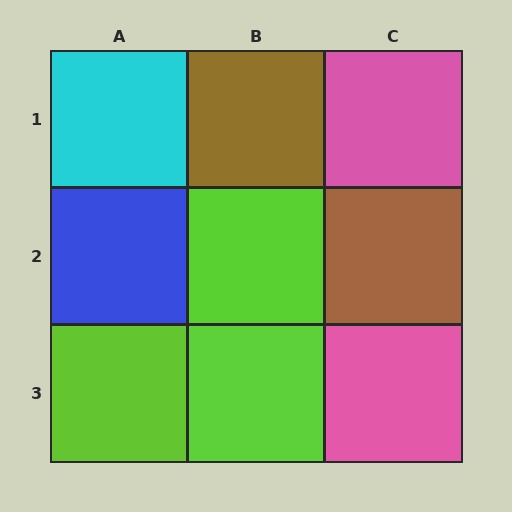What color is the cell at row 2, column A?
Blue.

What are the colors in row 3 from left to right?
Lime, lime, pink.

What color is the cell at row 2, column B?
Lime.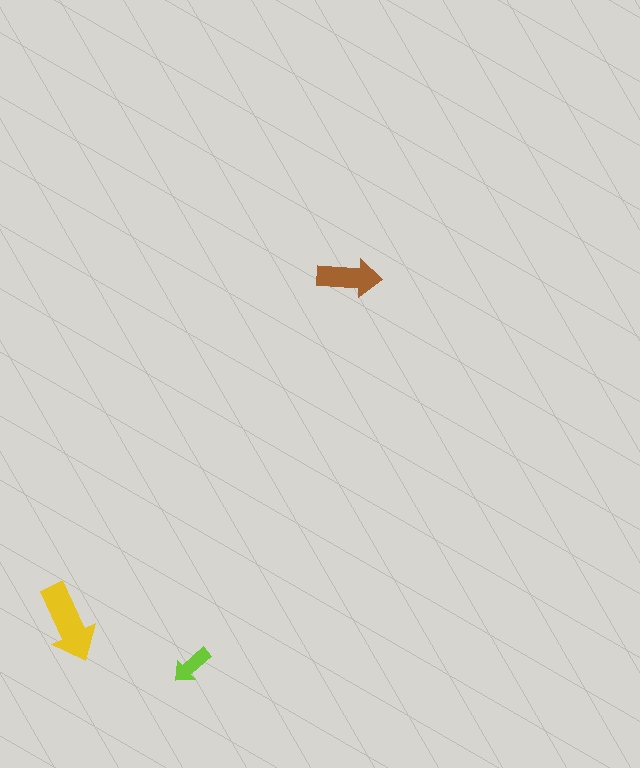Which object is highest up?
The brown arrow is topmost.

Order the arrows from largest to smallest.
the yellow one, the brown one, the lime one.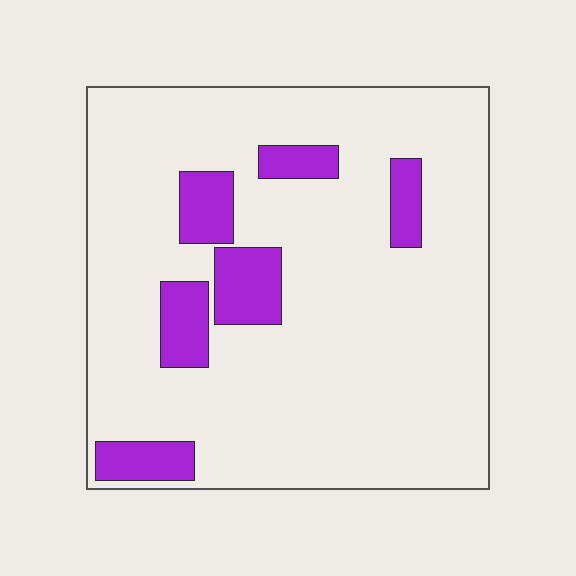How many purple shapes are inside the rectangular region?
6.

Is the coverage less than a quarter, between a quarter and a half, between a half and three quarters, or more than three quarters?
Less than a quarter.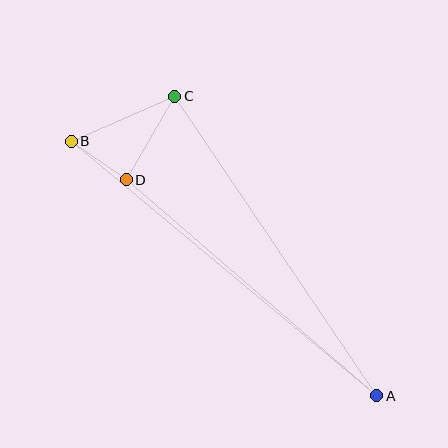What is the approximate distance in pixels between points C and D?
The distance between C and D is approximately 97 pixels.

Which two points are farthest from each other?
Points A and B are farthest from each other.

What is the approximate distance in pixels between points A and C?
The distance between A and C is approximately 361 pixels.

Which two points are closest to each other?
Points B and D are closest to each other.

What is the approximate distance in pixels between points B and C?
The distance between B and C is approximately 113 pixels.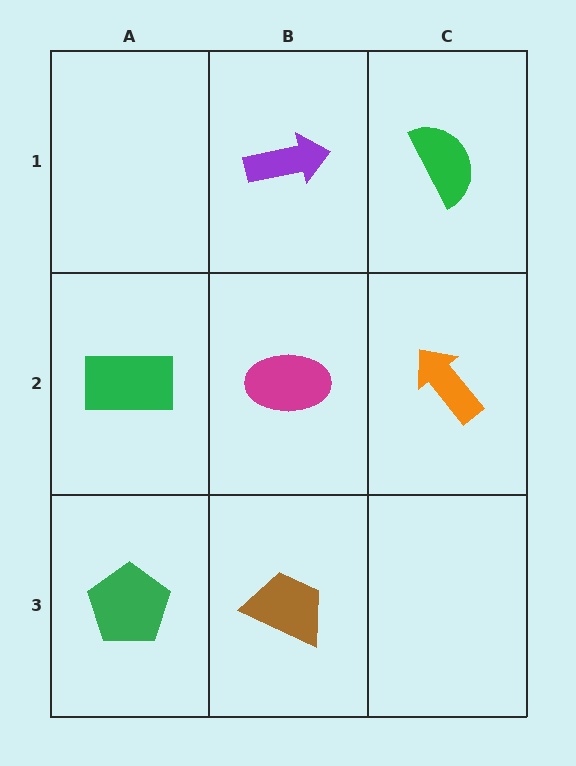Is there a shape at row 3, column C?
No, that cell is empty.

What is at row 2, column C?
An orange arrow.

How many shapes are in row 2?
3 shapes.